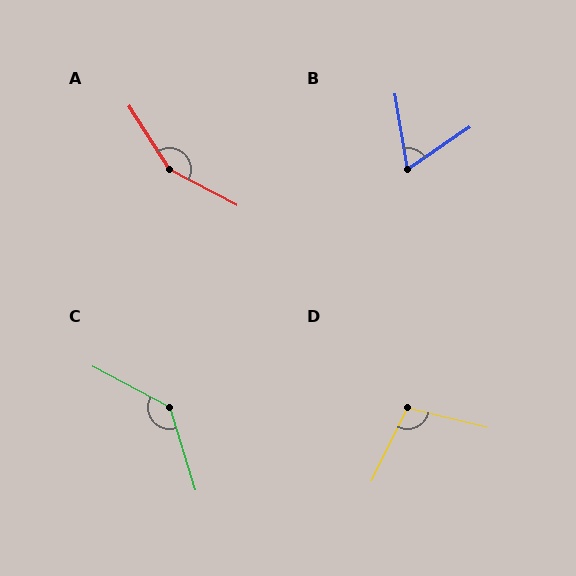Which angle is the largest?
A, at approximately 150 degrees.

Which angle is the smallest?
B, at approximately 65 degrees.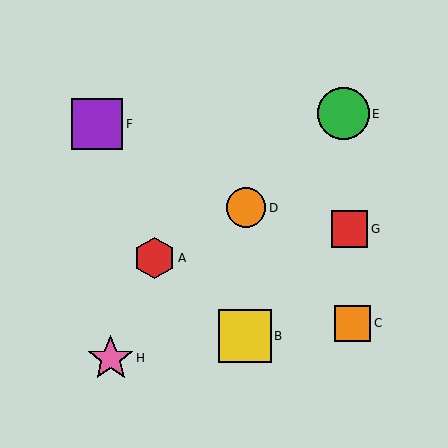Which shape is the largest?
The yellow square (labeled B) is the largest.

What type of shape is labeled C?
Shape C is an orange square.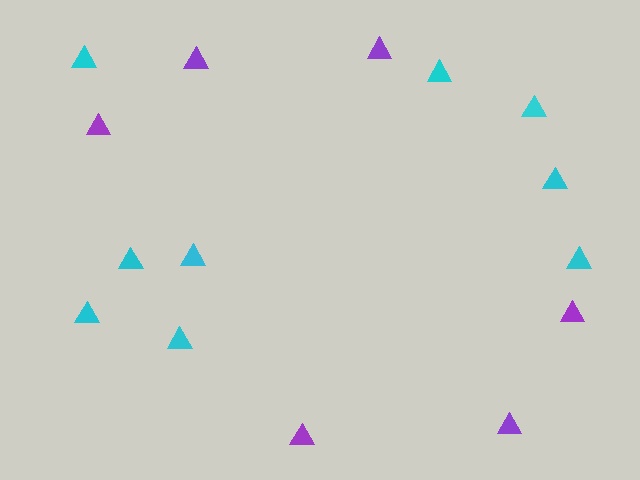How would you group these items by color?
There are 2 groups: one group of cyan triangles (9) and one group of purple triangles (6).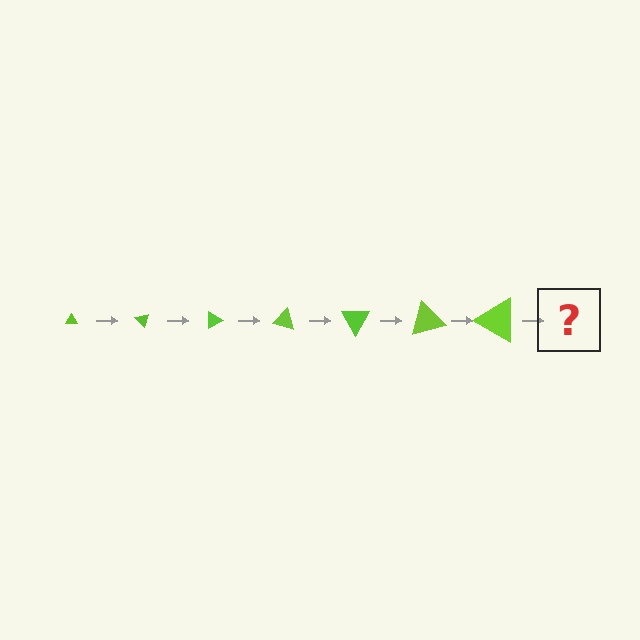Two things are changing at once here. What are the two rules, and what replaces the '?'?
The two rules are that the triangle grows larger each step and it rotates 45 degrees each step. The '?' should be a triangle, larger than the previous one and rotated 315 degrees from the start.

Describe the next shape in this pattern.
It should be a triangle, larger than the previous one and rotated 315 degrees from the start.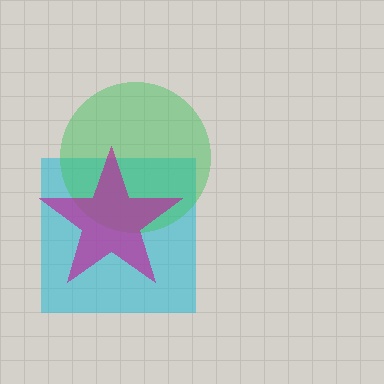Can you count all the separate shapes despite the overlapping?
Yes, there are 3 separate shapes.